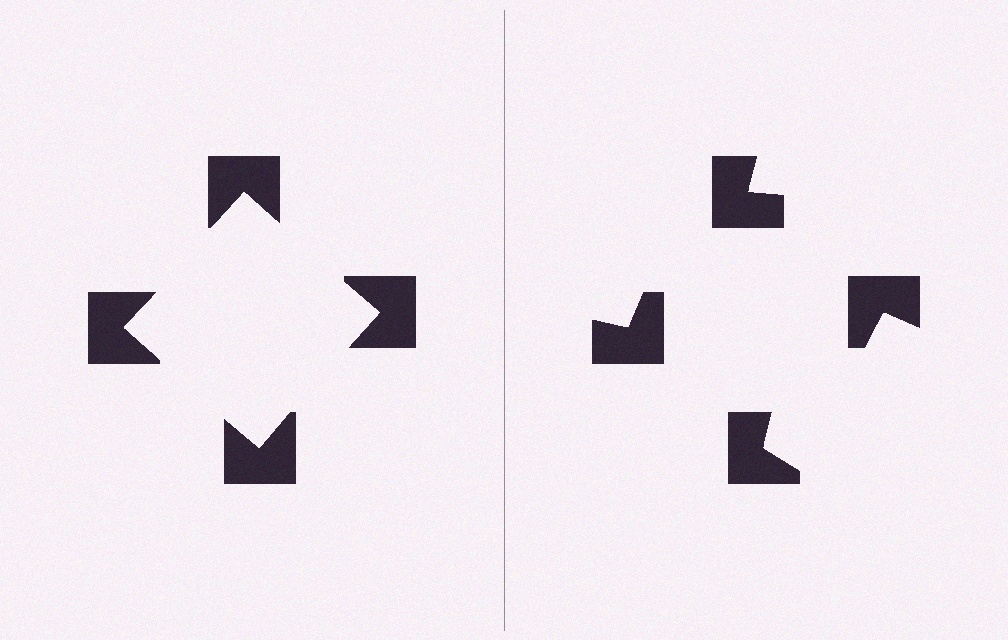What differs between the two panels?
The notched squares are positioned identically on both sides; only the wedge orientations differ. On the left they align to a square; on the right they are misaligned.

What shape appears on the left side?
An illusory square.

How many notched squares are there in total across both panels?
8 — 4 on each side.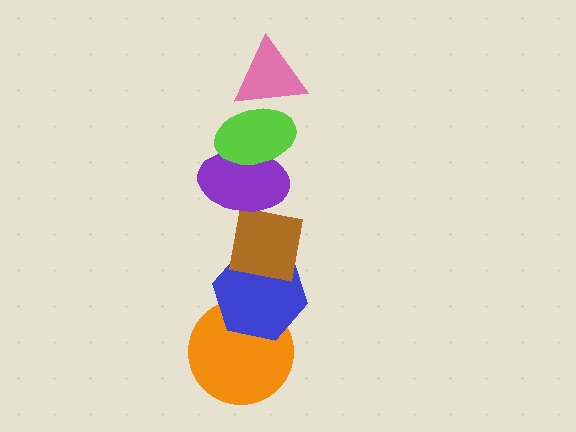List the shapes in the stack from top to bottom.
From top to bottom: the pink triangle, the lime ellipse, the purple ellipse, the brown square, the blue hexagon, the orange circle.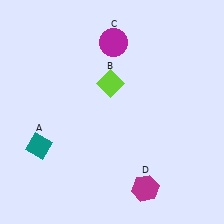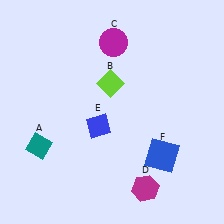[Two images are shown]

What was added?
A blue diamond (E), a blue square (F) were added in Image 2.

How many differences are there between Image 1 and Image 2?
There are 2 differences between the two images.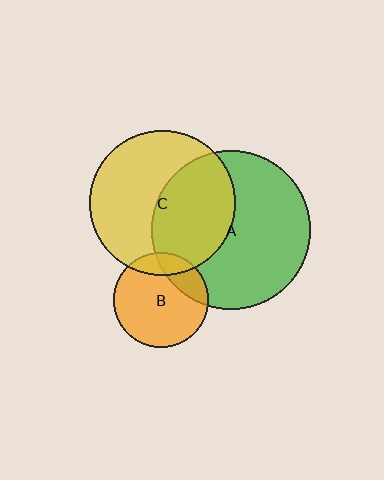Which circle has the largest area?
Circle A (green).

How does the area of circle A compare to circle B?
Approximately 2.7 times.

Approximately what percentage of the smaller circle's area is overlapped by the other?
Approximately 45%.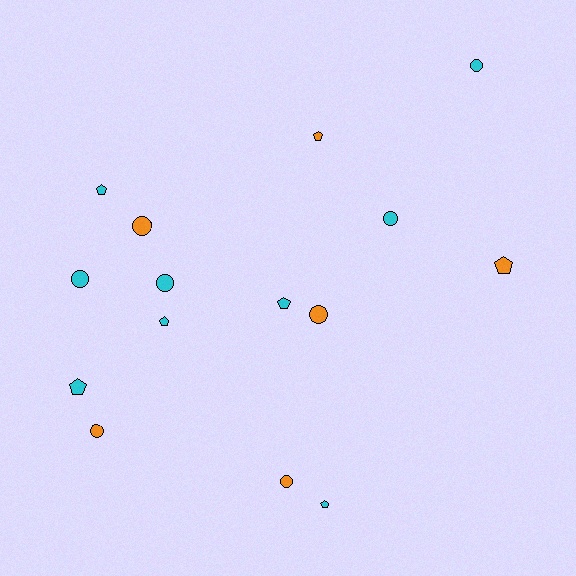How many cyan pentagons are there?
There are 5 cyan pentagons.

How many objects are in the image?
There are 15 objects.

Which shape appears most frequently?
Circle, with 8 objects.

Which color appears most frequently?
Cyan, with 9 objects.